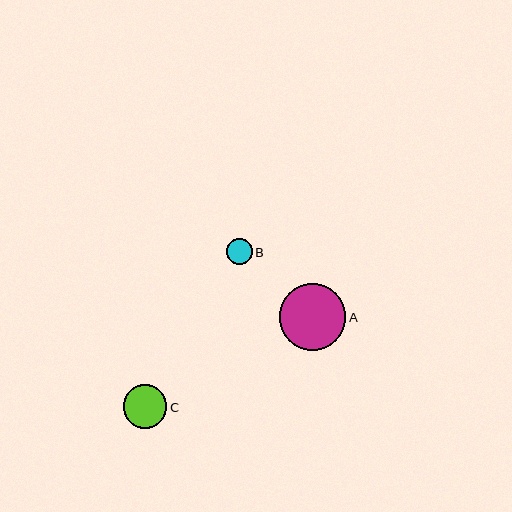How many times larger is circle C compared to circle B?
Circle C is approximately 1.7 times the size of circle B.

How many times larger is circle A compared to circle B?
Circle A is approximately 2.5 times the size of circle B.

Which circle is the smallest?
Circle B is the smallest with a size of approximately 26 pixels.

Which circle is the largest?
Circle A is the largest with a size of approximately 66 pixels.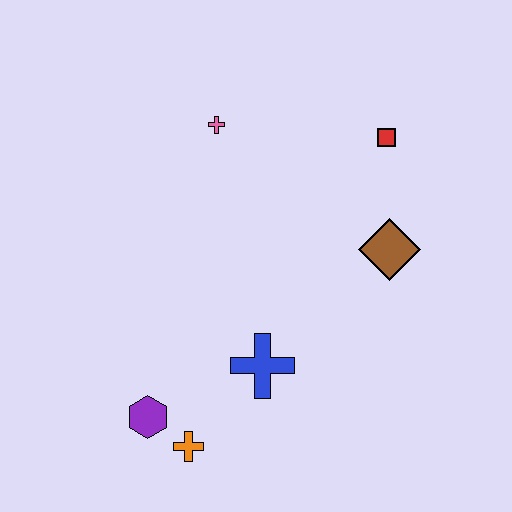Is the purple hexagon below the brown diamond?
Yes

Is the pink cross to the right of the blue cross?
No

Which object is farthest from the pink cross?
The orange cross is farthest from the pink cross.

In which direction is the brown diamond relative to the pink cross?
The brown diamond is to the right of the pink cross.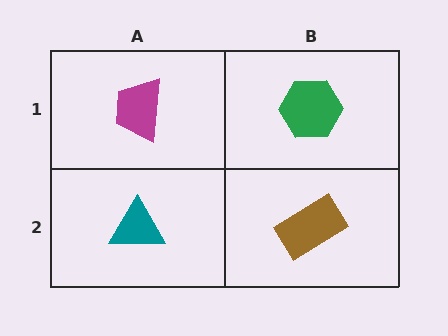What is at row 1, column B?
A green hexagon.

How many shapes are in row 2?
2 shapes.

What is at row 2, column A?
A teal triangle.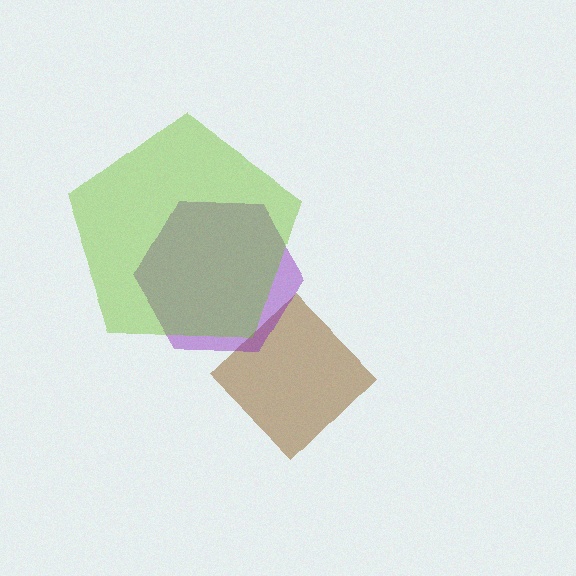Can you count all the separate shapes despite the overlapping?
Yes, there are 3 separate shapes.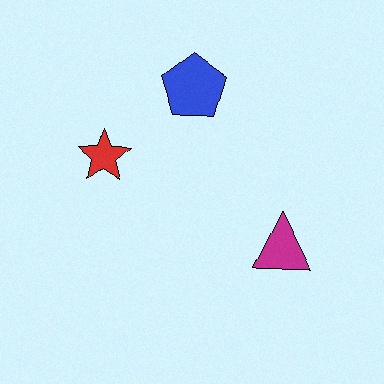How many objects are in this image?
There are 3 objects.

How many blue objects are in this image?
There is 1 blue object.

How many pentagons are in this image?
There is 1 pentagon.